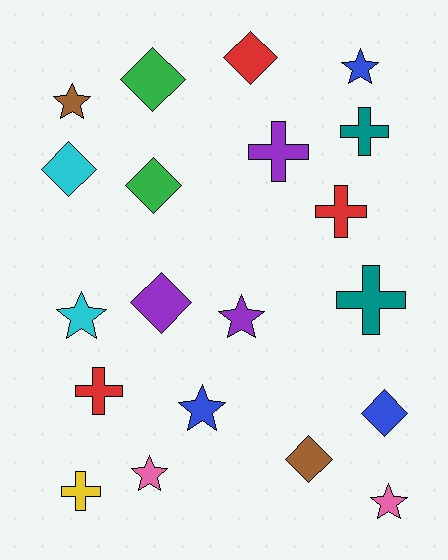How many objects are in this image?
There are 20 objects.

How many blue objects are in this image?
There are 3 blue objects.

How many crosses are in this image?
There are 6 crosses.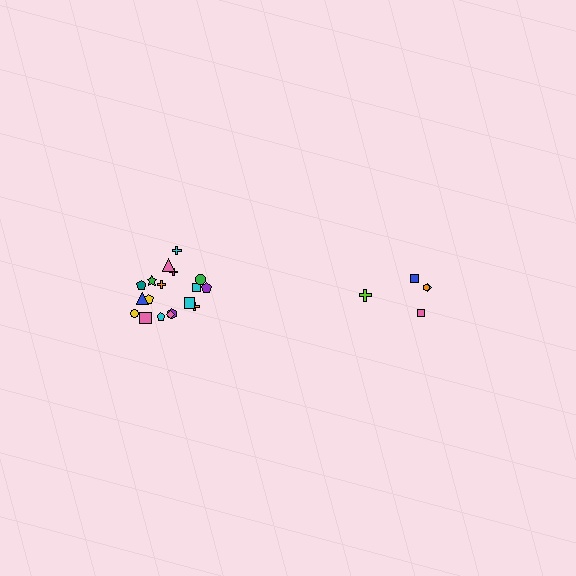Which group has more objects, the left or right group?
The left group.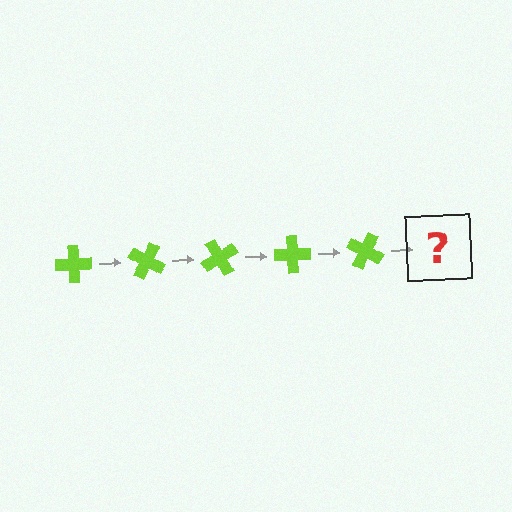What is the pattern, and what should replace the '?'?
The pattern is that the cross rotates 30 degrees each step. The '?' should be a lime cross rotated 150 degrees.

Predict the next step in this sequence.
The next step is a lime cross rotated 150 degrees.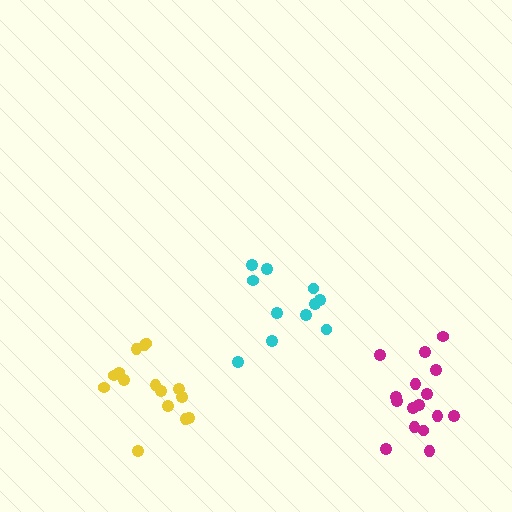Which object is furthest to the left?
The yellow cluster is leftmost.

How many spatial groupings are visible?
There are 3 spatial groupings.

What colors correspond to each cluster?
The clusters are colored: yellow, cyan, magenta.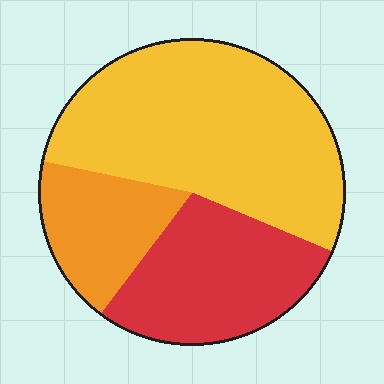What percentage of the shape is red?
Red takes up about one quarter (1/4) of the shape.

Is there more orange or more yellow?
Yellow.